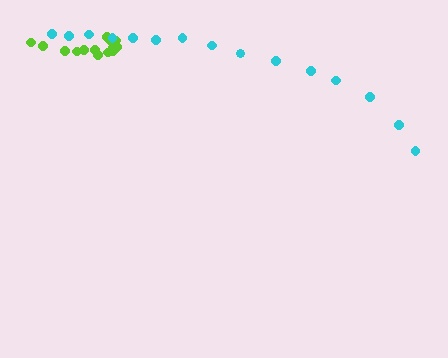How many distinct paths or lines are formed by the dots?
There are 2 distinct paths.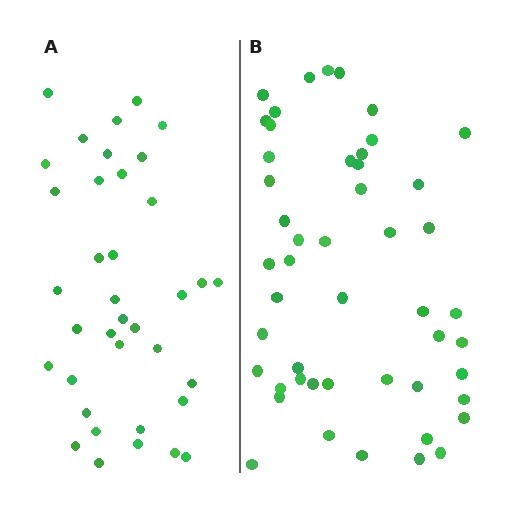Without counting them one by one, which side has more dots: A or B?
Region B (the right region) has more dots.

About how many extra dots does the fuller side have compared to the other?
Region B has roughly 12 or so more dots than region A.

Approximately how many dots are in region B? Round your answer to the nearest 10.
About 50 dots. (The exact count is 49, which rounds to 50.)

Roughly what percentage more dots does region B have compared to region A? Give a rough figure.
About 30% more.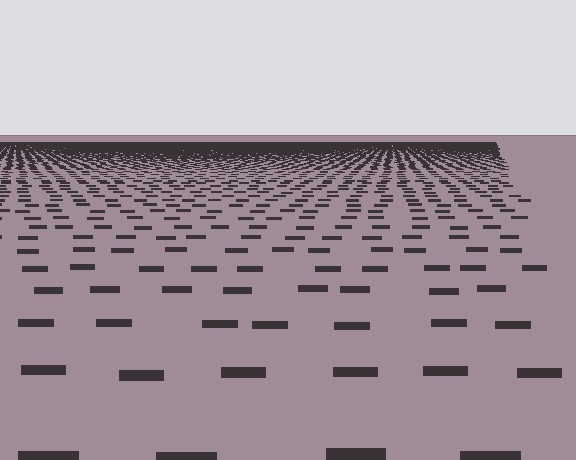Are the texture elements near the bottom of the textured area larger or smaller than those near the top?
Larger. Near the bottom, elements are closer to the viewer and appear at a bigger on-screen size.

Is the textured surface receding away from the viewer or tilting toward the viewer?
The surface is receding away from the viewer. Texture elements get smaller and denser toward the top.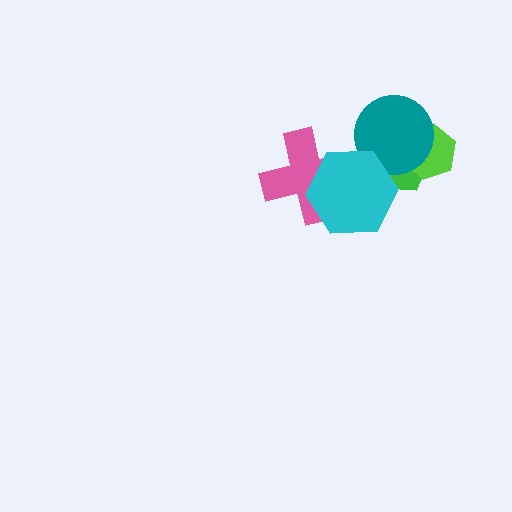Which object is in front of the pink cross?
The cyan hexagon is in front of the pink cross.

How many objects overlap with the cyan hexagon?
3 objects overlap with the cyan hexagon.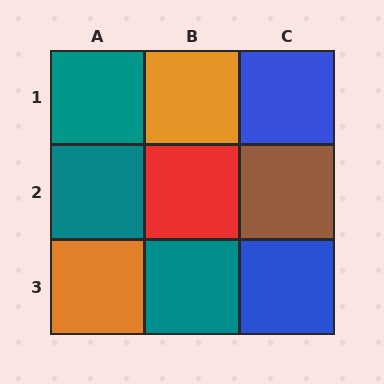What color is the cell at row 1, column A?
Teal.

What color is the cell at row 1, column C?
Blue.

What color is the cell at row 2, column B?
Red.